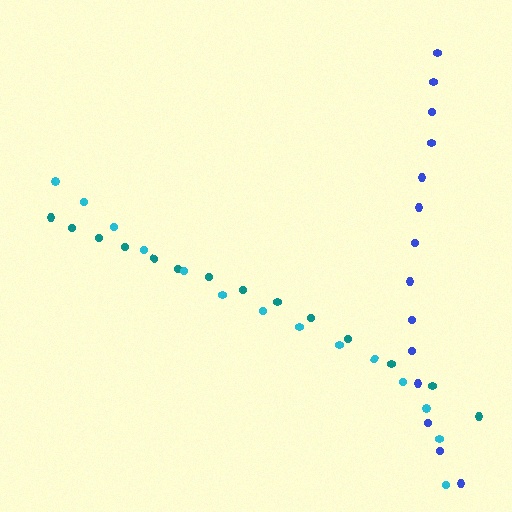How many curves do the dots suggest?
There are 3 distinct paths.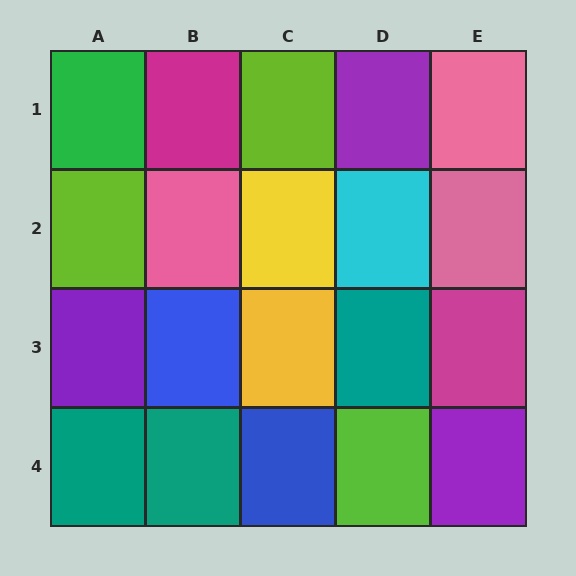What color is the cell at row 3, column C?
Yellow.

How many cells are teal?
3 cells are teal.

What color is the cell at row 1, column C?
Lime.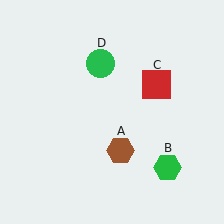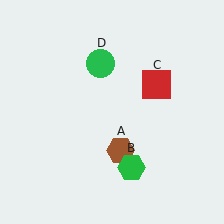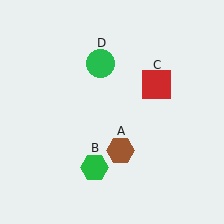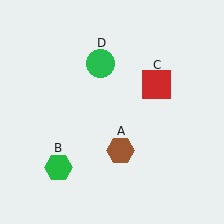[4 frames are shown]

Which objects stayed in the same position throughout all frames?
Brown hexagon (object A) and red square (object C) and green circle (object D) remained stationary.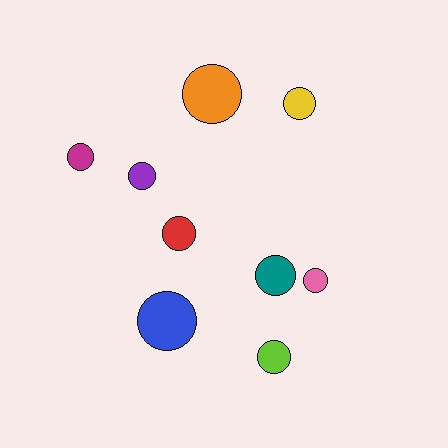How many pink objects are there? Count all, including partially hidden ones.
There is 1 pink object.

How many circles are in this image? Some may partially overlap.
There are 9 circles.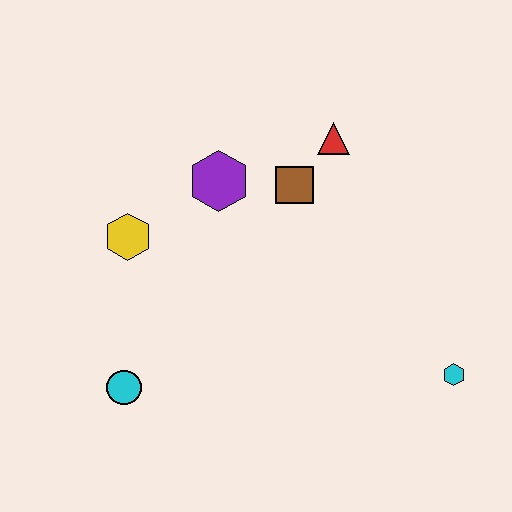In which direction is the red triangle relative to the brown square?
The red triangle is above the brown square.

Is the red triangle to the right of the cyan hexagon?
No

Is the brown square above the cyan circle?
Yes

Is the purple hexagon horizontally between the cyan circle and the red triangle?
Yes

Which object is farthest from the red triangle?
The cyan circle is farthest from the red triangle.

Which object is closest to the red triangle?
The brown square is closest to the red triangle.